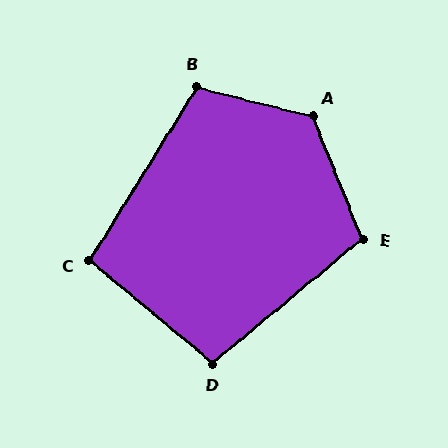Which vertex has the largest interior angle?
A, at approximately 126 degrees.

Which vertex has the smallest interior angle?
C, at approximately 98 degrees.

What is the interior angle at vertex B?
Approximately 108 degrees (obtuse).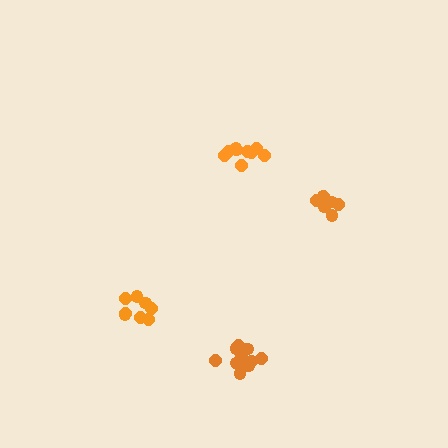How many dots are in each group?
Group 1: 8 dots, Group 2: 10 dots, Group 3: 8 dots, Group 4: 14 dots (40 total).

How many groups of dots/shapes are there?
There are 4 groups.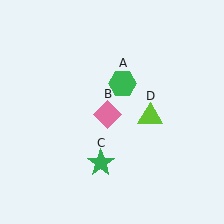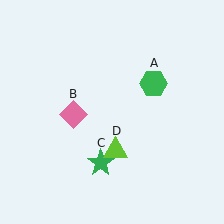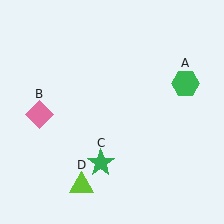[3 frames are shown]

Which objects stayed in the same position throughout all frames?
Green star (object C) remained stationary.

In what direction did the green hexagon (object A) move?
The green hexagon (object A) moved right.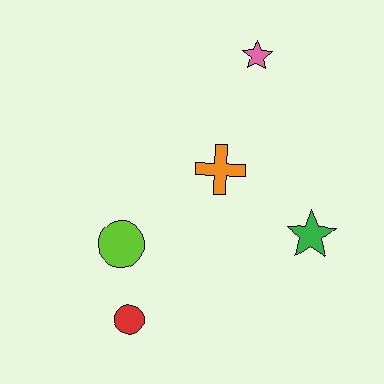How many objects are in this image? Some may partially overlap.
There are 5 objects.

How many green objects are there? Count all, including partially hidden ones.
There is 1 green object.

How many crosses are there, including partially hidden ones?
There is 1 cross.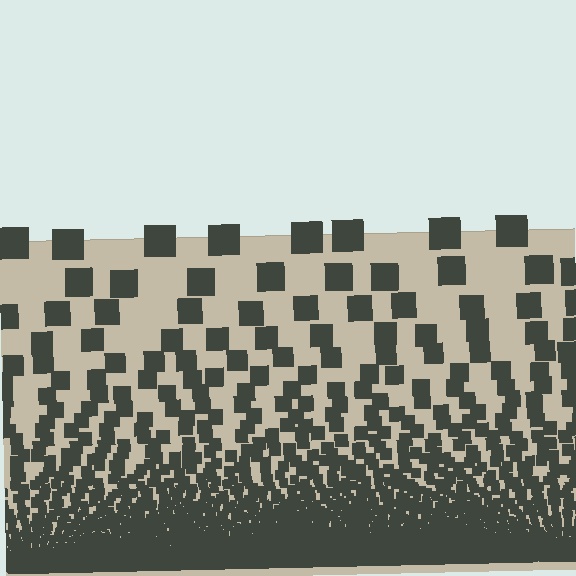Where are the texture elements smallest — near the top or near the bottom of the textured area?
Near the bottom.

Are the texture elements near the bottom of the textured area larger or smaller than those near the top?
Smaller. The gradient is inverted — elements near the bottom are smaller and denser.